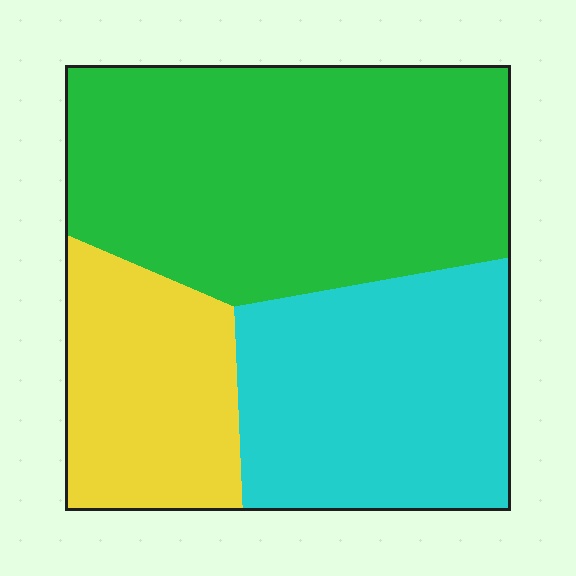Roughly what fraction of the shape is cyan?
Cyan takes up between a sixth and a third of the shape.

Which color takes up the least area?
Yellow, at roughly 20%.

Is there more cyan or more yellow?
Cyan.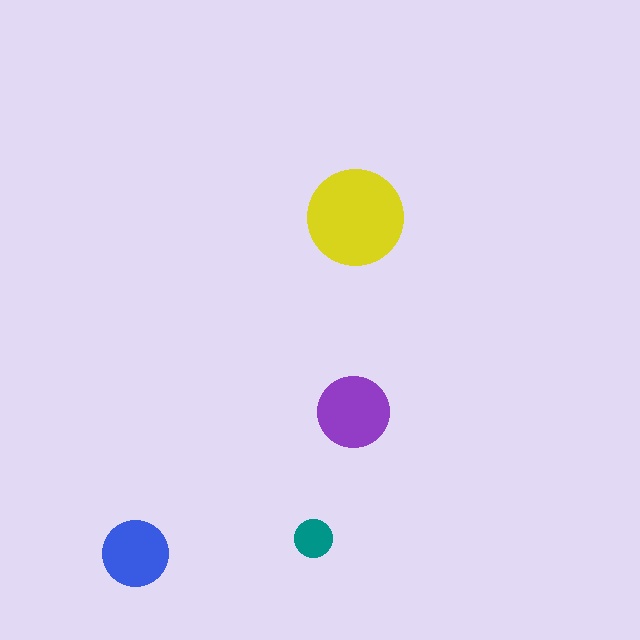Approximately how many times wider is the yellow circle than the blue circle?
About 1.5 times wider.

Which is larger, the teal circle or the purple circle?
The purple one.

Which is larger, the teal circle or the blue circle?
The blue one.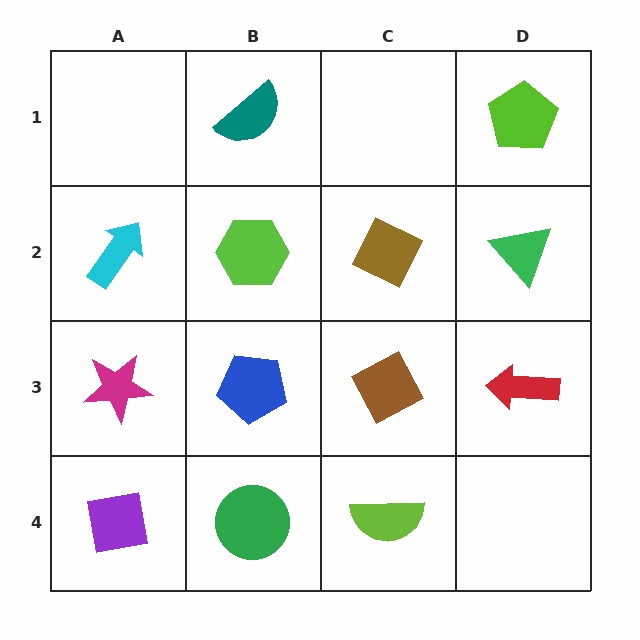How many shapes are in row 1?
2 shapes.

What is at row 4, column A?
A purple square.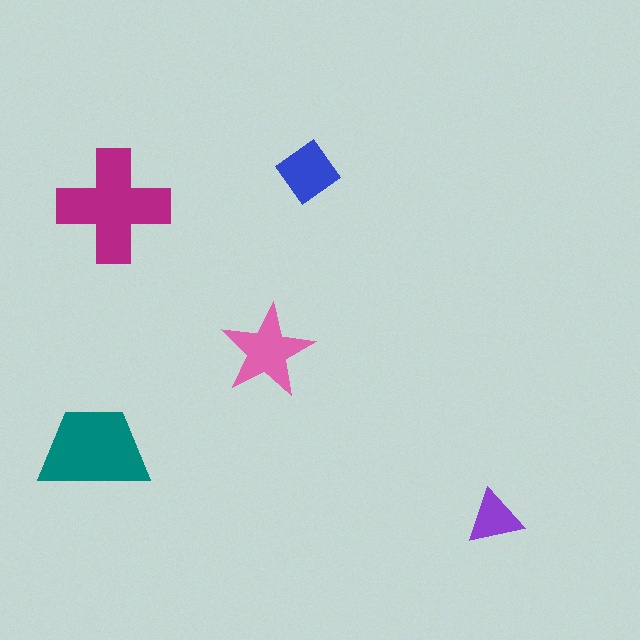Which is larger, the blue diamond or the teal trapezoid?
The teal trapezoid.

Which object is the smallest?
The purple triangle.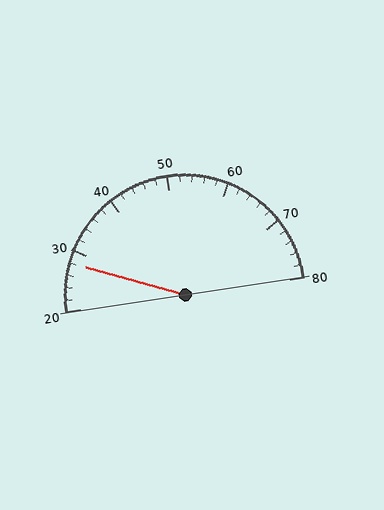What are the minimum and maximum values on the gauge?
The gauge ranges from 20 to 80.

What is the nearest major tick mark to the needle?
The nearest major tick mark is 30.